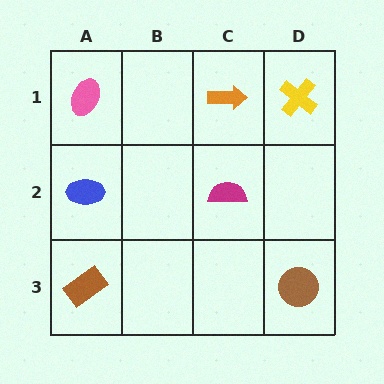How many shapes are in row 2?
2 shapes.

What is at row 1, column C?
An orange arrow.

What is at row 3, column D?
A brown circle.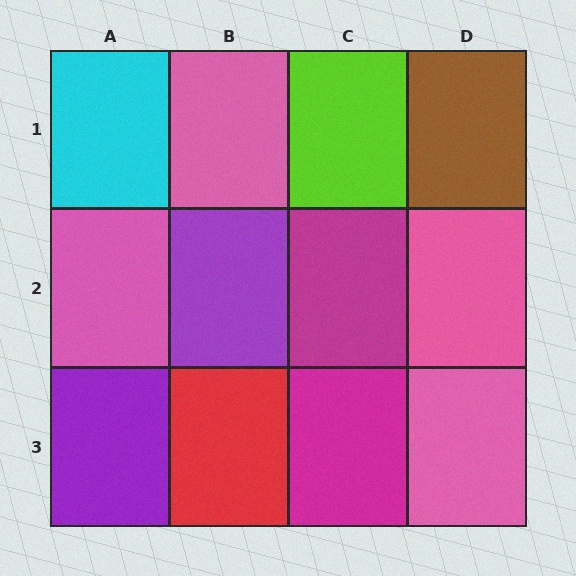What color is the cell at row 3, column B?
Red.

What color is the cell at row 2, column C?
Magenta.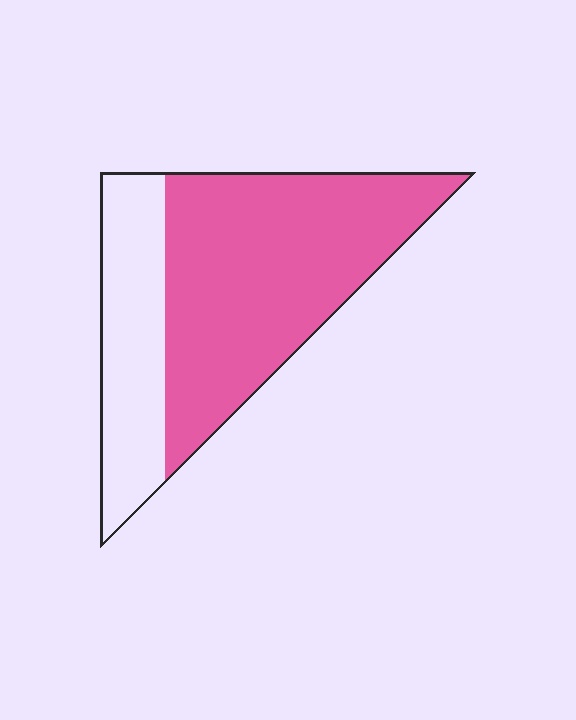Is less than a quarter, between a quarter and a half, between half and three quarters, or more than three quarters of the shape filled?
Between half and three quarters.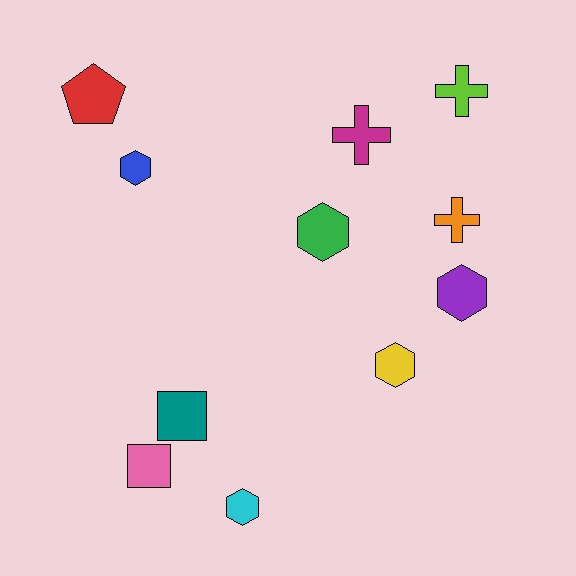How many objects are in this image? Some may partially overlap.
There are 11 objects.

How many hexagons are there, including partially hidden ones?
There are 5 hexagons.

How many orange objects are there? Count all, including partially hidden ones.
There is 1 orange object.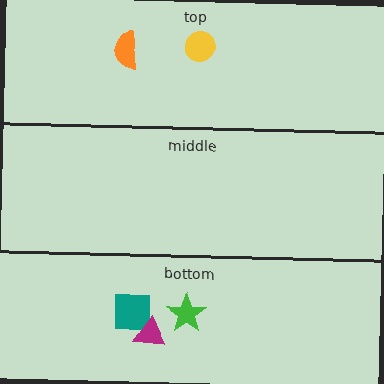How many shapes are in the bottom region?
3.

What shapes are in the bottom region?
The green star, the teal square, the magenta triangle.